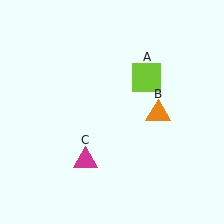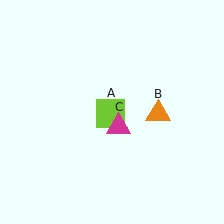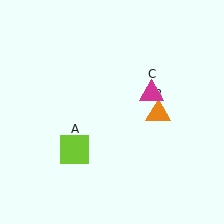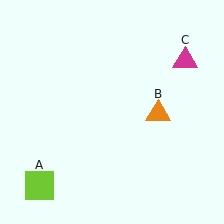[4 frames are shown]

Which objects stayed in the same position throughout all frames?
Orange triangle (object B) remained stationary.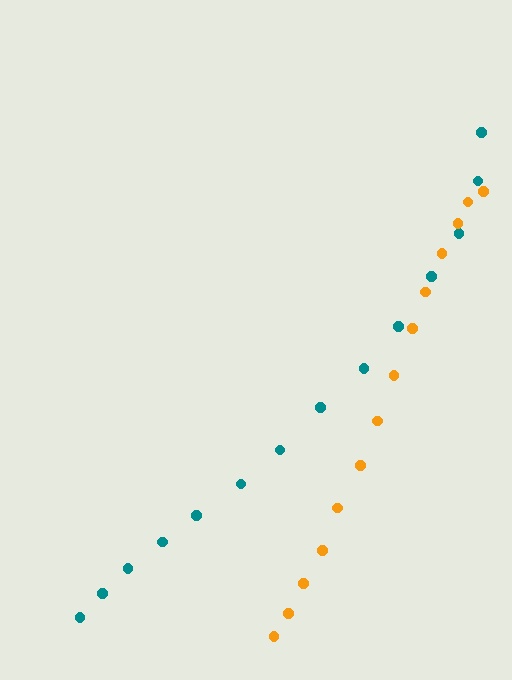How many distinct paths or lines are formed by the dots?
There are 2 distinct paths.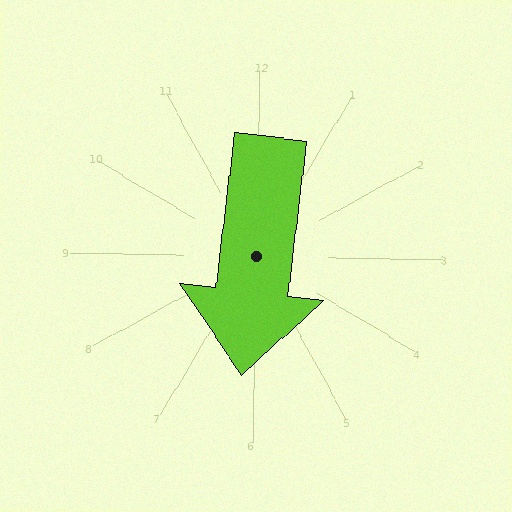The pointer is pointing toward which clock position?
Roughly 6 o'clock.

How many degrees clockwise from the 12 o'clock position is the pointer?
Approximately 186 degrees.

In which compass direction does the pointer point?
South.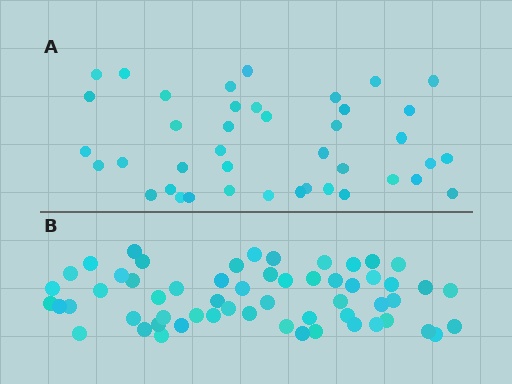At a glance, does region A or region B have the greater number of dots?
Region B (the bottom region) has more dots.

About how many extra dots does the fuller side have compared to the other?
Region B has approximately 15 more dots than region A.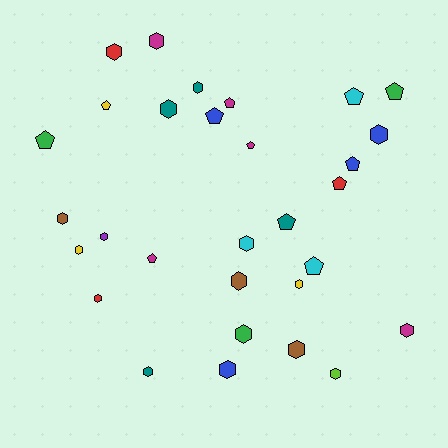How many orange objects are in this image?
There are no orange objects.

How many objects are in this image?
There are 30 objects.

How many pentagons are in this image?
There are 12 pentagons.